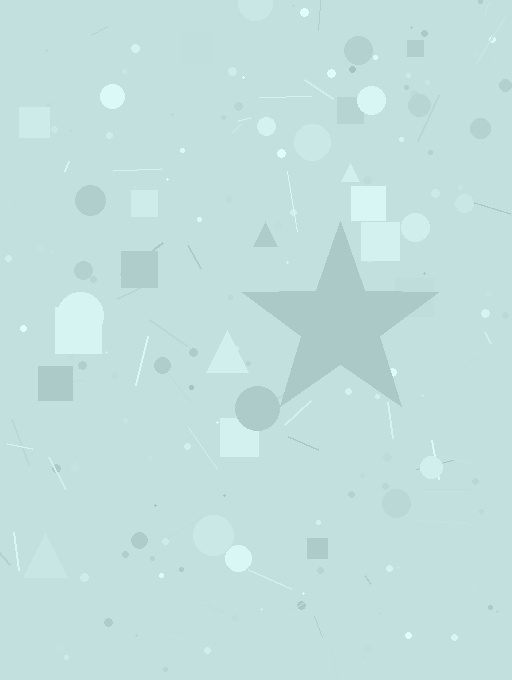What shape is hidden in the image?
A star is hidden in the image.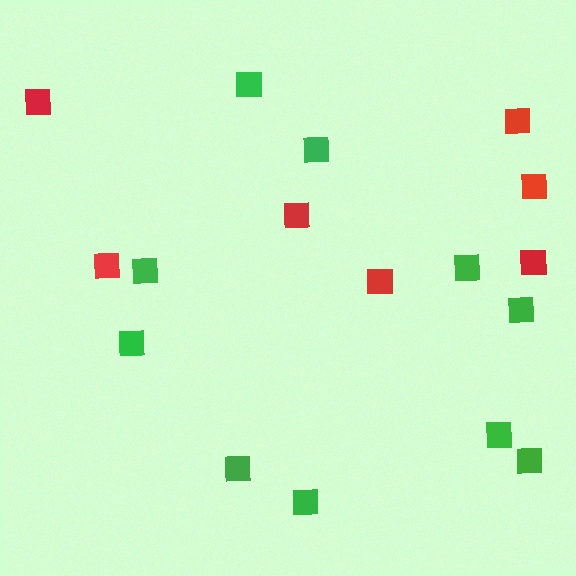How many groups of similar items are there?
There are 2 groups: one group of green squares (10) and one group of red squares (7).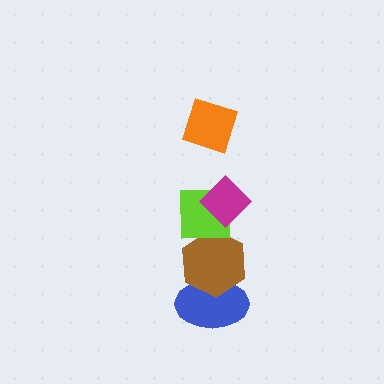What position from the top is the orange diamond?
The orange diamond is 1st from the top.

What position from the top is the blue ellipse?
The blue ellipse is 5th from the top.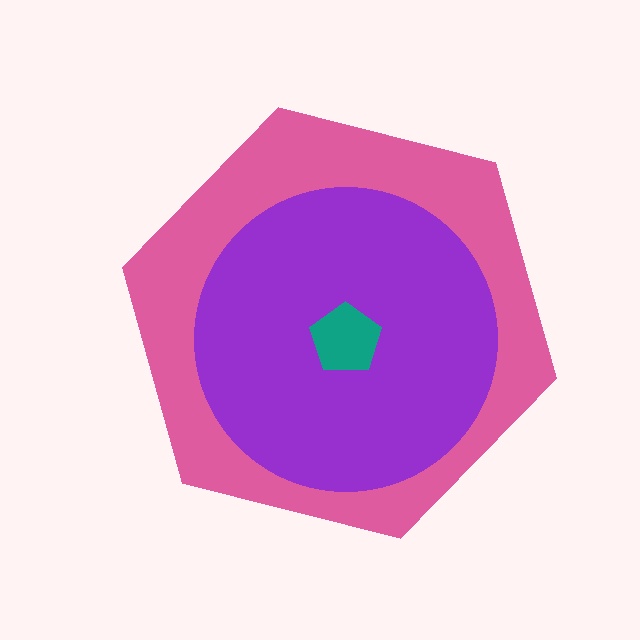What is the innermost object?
The teal pentagon.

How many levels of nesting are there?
3.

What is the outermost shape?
The pink hexagon.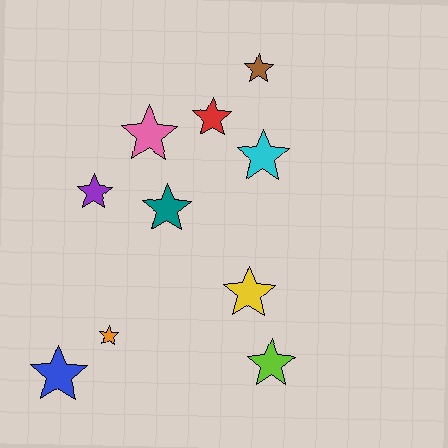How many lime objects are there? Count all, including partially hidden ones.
There is 1 lime object.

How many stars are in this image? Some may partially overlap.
There are 10 stars.